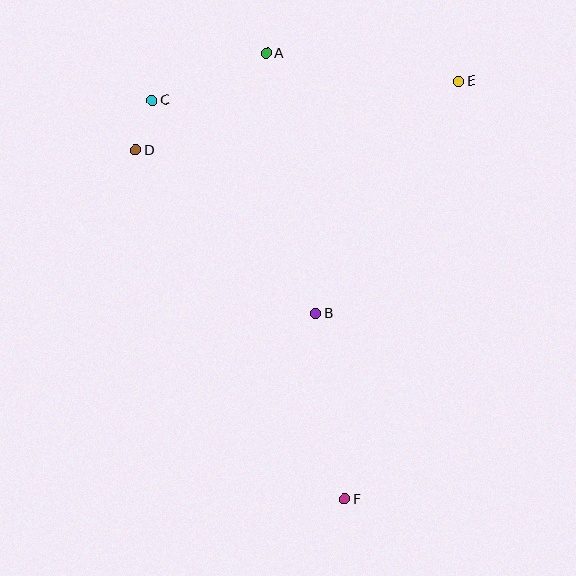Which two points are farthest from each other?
Points A and F are farthest from each other.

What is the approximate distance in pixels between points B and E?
The distance between B and E is approximately 273 pixels.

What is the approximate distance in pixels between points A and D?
The distance between A and D is approximately 163 pixels.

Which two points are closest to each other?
Points C and D are closest to each other.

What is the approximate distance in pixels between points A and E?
The distance between A and E is approximately 195 pixels.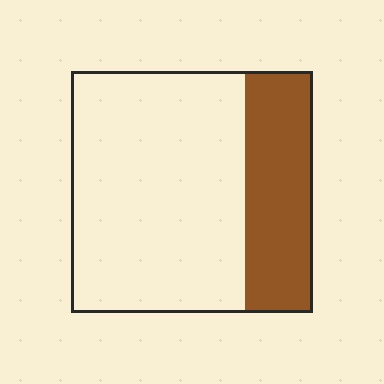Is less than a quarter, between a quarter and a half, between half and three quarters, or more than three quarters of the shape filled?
Between a quarter and a half.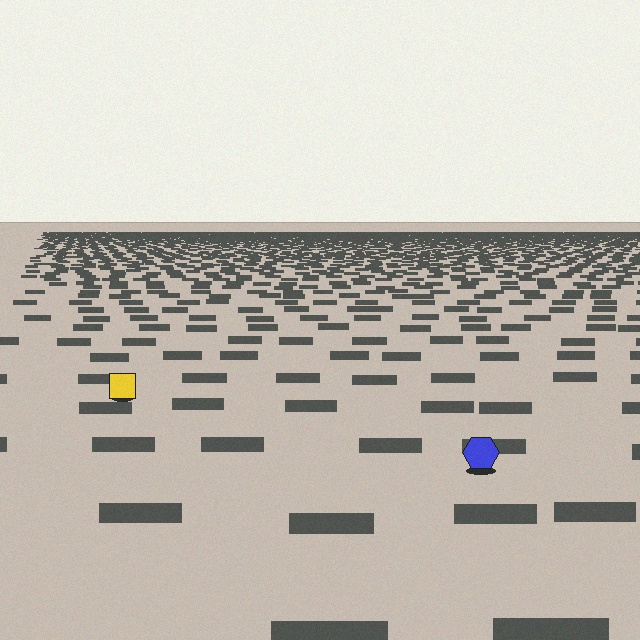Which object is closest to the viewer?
The blue hexagon is closest. The texture marks near it are larger and more spread out.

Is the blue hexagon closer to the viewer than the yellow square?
Yes. The blue hexagon is closer — you can tell from the texture gradient: the ground texture is coarser near it.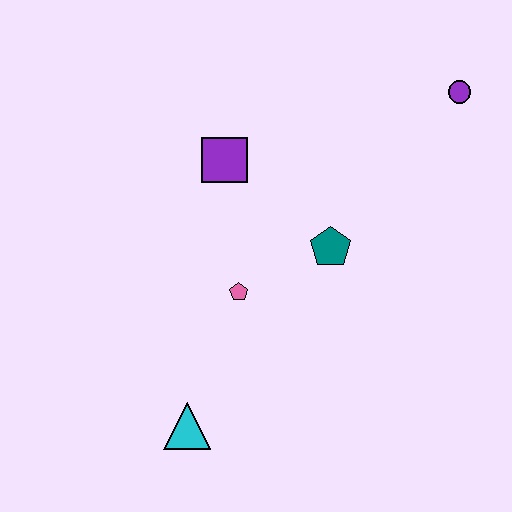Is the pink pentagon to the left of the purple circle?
Yes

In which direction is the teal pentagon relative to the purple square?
The teal pentagon is to the right of the purple square.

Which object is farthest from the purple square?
The cyan triangle is farthest from the purple square.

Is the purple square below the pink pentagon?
No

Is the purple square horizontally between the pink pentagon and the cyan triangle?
Yes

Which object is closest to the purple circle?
The teal pentagon is closest to the purple circle.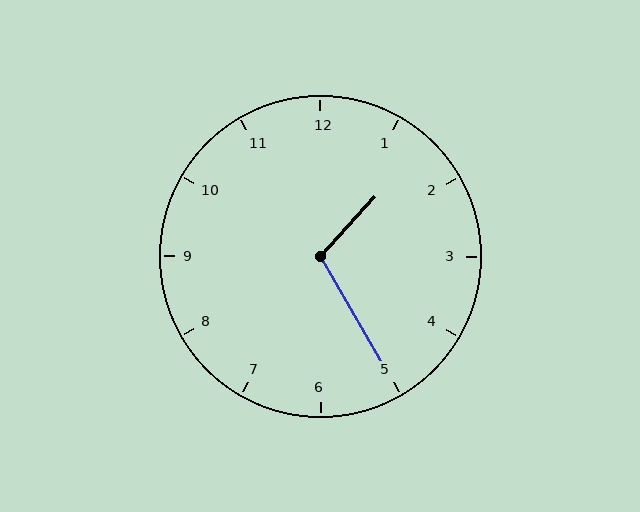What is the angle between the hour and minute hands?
Approximately 108 degrees.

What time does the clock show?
1:25.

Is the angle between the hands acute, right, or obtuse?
It is obtuse.